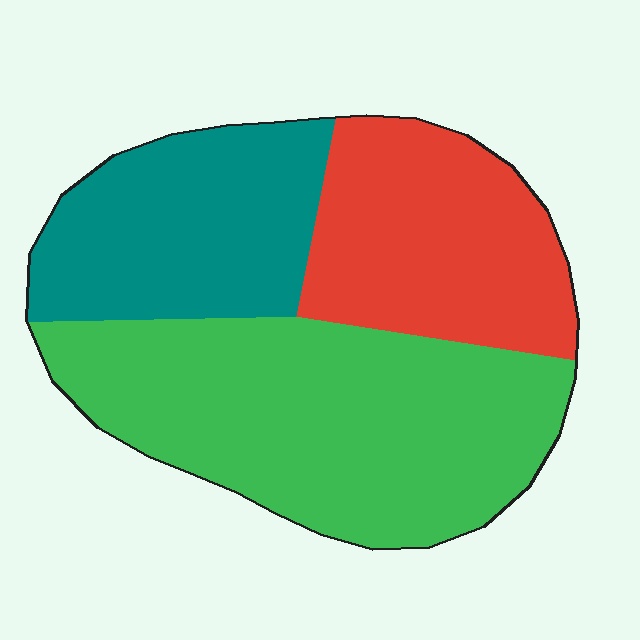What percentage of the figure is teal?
Teal takes up between a sixth and a third of the figure.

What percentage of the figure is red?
Red takes up about one quarter (1/4) of the figure.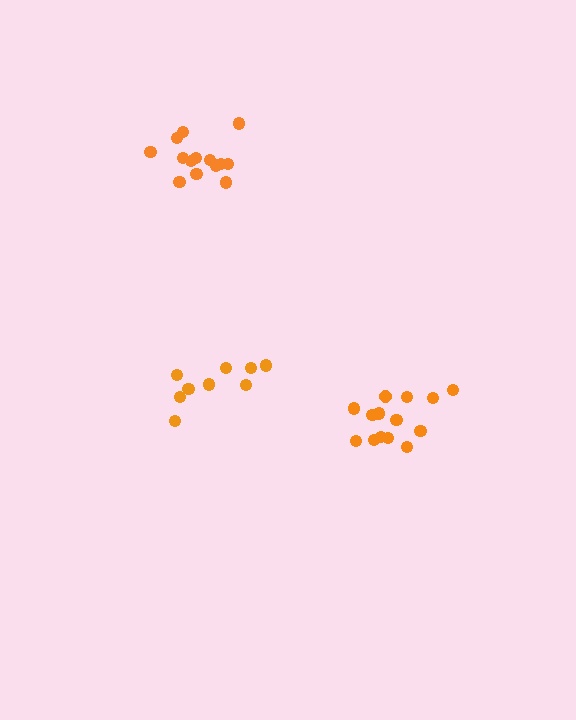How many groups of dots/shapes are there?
There are 3 groups.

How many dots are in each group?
Group 1: 14 dots, Group 2: 9 dots, Group 3: 14 dots (37 total).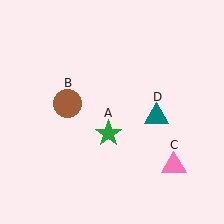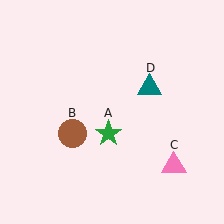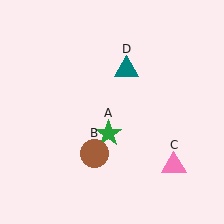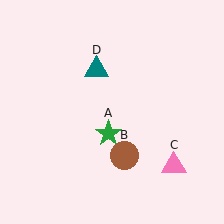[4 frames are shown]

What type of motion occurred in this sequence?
The brown circle (object B), teal triangle (object D) rotated counterclockwise around the center of the scene.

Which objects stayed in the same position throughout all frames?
Green star (object A) and pink triangle (object C) remained stationary.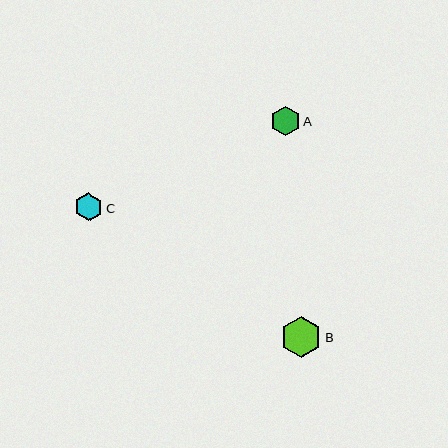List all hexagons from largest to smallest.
From largest to smallest: B, A, C.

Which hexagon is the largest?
Hexagon B is the largest with a size of approximately 41 pixels.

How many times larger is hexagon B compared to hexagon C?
Hexagon B is approximately 1.4 times the size of hexagon C.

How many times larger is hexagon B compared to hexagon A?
Hexagon B is approximately 1.4 times the size of hexagon A.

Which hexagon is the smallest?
Hexagon C is the smallest with a size of approximately 29 pixels.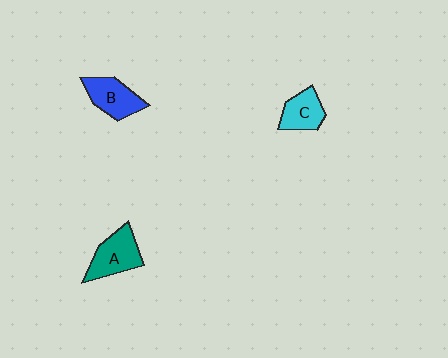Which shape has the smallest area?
Shape C (cyan).